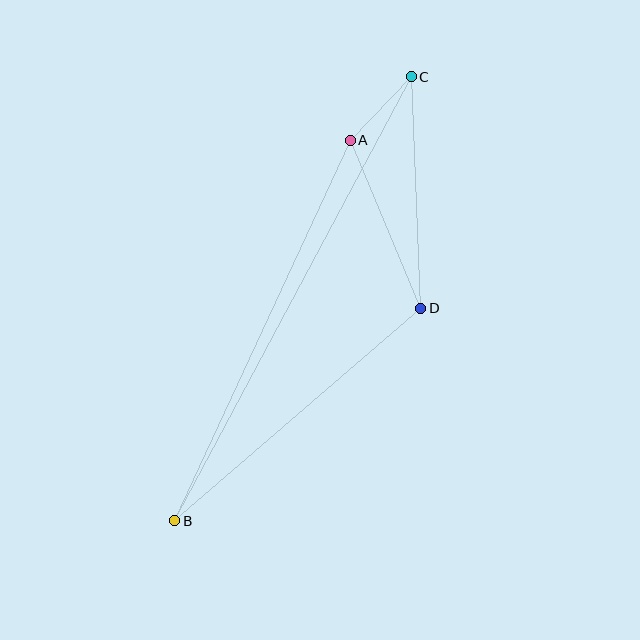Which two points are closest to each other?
Points A and C are closest to each other.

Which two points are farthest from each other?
Points B and C are farthest from each other.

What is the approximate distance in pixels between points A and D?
The distance between A and D is approximately 182 pixels.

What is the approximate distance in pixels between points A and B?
The distance between A and B is approximately 419 pixels.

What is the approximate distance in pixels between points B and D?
The distance between B and D is approximately 325 pixels.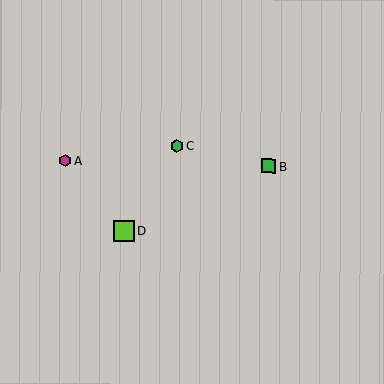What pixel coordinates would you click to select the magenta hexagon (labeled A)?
Click at (65, 161) to select the magenta hexagon A.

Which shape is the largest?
The lime square (labeled D) is the largest.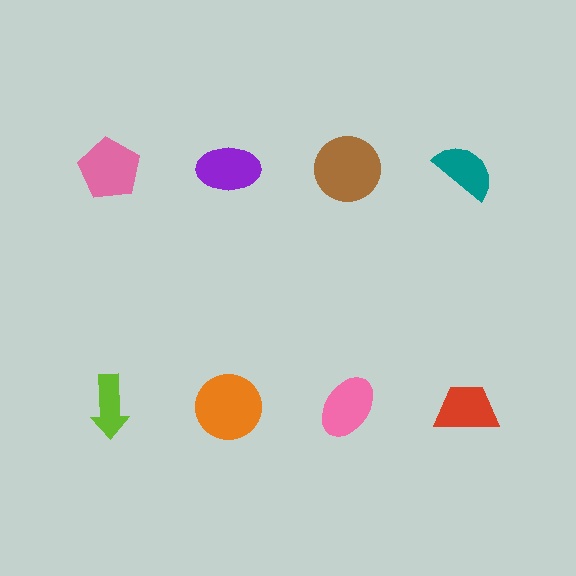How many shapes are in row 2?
4 shapes.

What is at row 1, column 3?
A brown circle.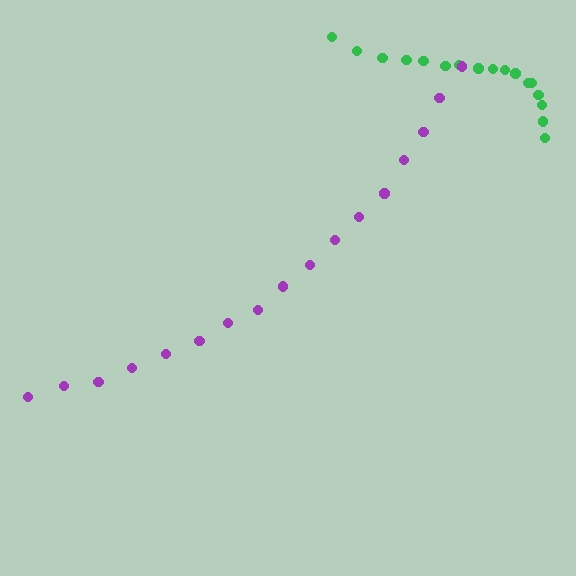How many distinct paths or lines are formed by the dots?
There are 2 distinct paths.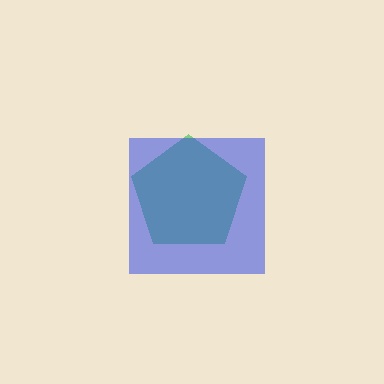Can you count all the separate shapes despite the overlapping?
Yes, there are 2 separate shapes.